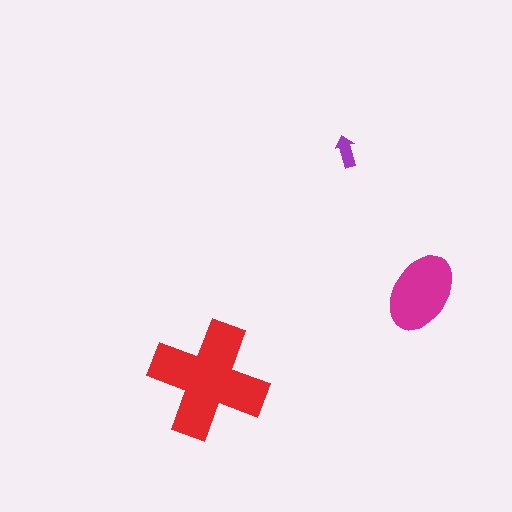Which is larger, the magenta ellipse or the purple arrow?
The magenta ellipse.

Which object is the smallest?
The purple arrow.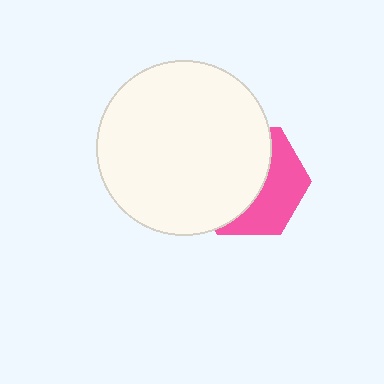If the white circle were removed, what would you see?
You would see the complete pink hexagon.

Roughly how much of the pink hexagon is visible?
A small part of it is visible (roughly 41%).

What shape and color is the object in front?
The object in front is a white circle.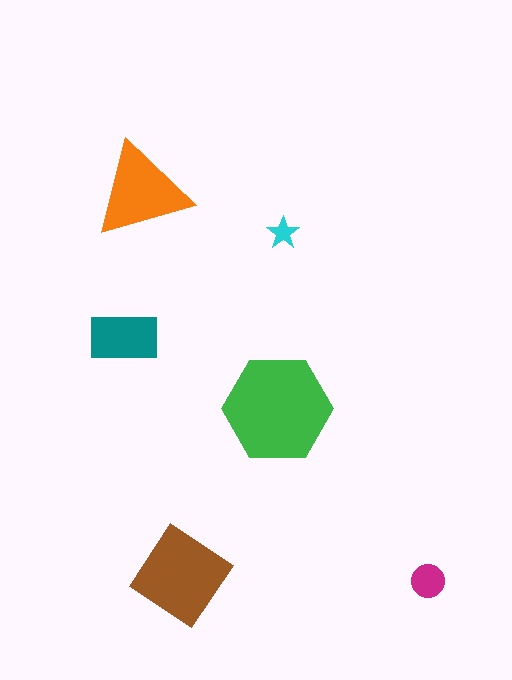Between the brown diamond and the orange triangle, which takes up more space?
The brown diamond.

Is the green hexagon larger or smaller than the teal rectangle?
Larger.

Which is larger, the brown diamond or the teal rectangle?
The brown diamond.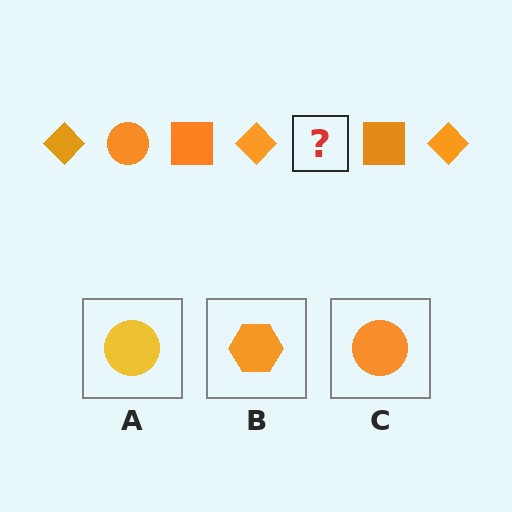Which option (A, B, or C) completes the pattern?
C.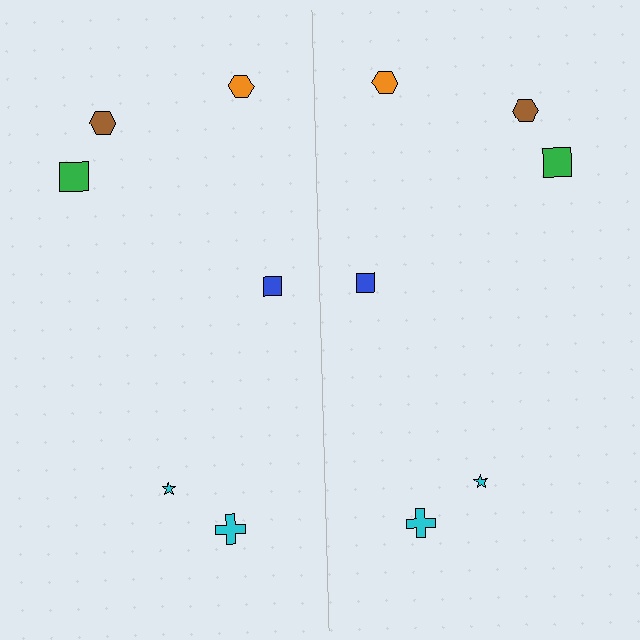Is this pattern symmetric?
Yes, this pattern has bilateral (reflection) symmetry.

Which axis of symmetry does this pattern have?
The pattern has a vertical axis of symmetry running through the center of the image.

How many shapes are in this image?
There are 12 shapes in this image.